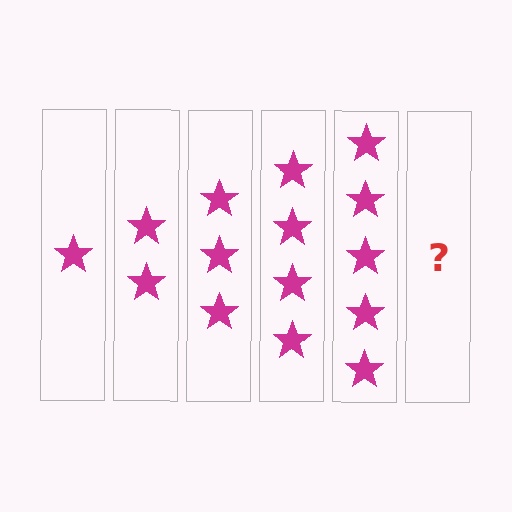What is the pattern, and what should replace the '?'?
The pattern is that each step adds one more star. The '?' should be 6 stars.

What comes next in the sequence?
The next element should be 6 stars.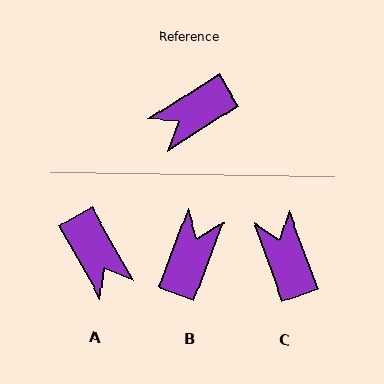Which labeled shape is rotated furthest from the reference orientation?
B, about 143 degrees away.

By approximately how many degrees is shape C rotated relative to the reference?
Approximately 102 degrees clockwise.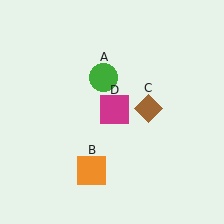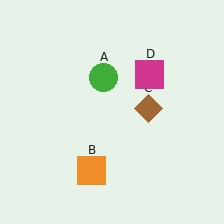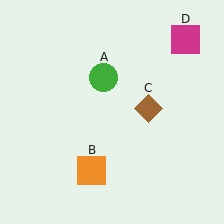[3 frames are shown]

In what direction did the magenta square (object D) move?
The magenta square (object D) moved up and to the right.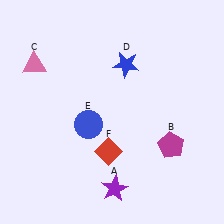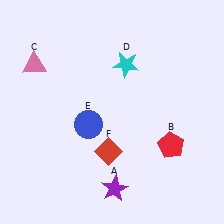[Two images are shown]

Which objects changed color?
B changed from magenta to red. D changed from blue to cyan.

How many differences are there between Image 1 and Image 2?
There are 2 differences between the two images.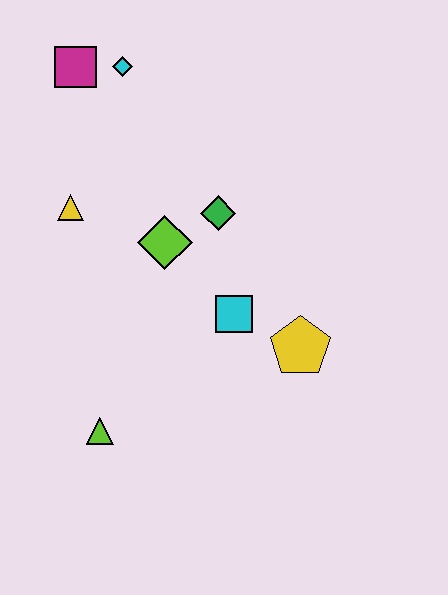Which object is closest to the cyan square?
The yellow pentagon is closest to the cyan square.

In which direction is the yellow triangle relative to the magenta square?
The yellow triangle is below the magenta square.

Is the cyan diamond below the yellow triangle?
No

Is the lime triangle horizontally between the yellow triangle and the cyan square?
Yes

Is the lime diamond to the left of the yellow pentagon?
Yes